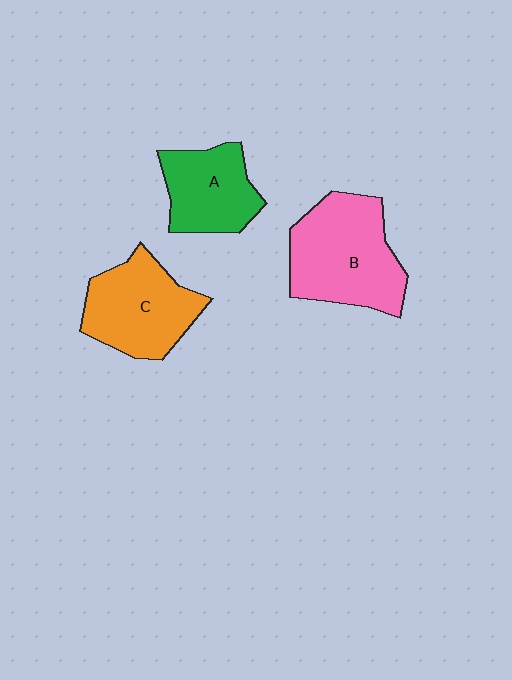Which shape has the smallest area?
Shape A (green).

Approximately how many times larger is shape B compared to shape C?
Approximately 1.2 times.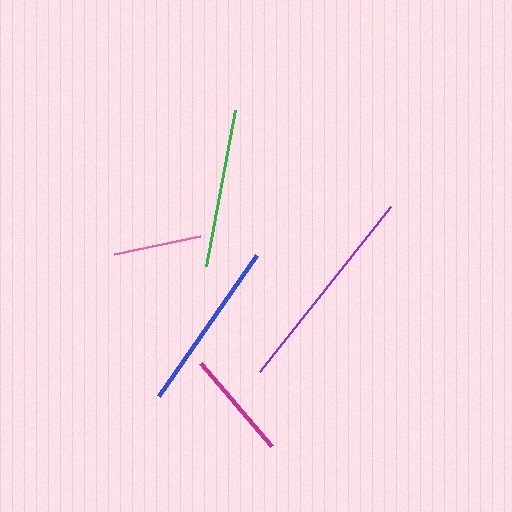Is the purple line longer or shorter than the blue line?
The purple line is longer than the blue line.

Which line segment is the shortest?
The pink line is the shortest at approximately 87 pixels.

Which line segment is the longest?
The purple line is the longest at approximately 210 pixels.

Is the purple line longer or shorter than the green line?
The purple line is longer than the green line.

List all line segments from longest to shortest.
From longest to shortest: purple, blue, green, magenta, pink.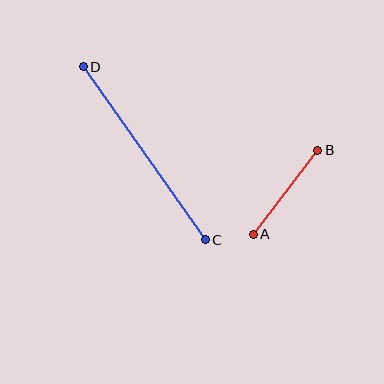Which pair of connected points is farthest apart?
Points C and D are farthest apart.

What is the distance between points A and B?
The distance is approximately 106 pixels.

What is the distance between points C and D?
The distance is approximately 212 pixels.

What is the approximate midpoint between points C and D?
The midpoint is at approximately (144, 153) pixels.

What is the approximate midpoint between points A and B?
The midpoint is at approximately (286, 192) pixels.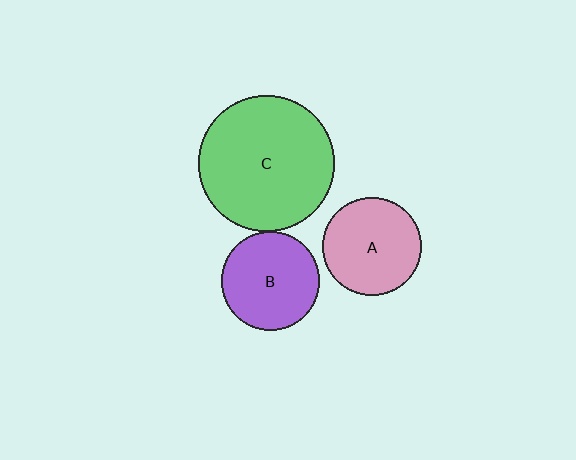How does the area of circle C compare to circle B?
Approximately 1.9 times.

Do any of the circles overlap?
No, none of the circles overlap.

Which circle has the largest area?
Circle C (green).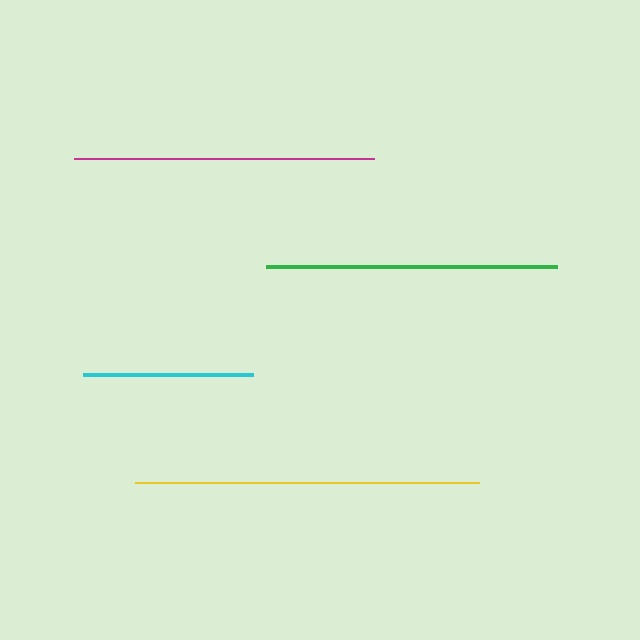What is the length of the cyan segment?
The cyan segment is approximately 169 pixels long.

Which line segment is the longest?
The yellow line is the longest at approximately 345 pixels.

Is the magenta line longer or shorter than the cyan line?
The magenta line is longer than the cyan line.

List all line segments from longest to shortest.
From longest to shortest: yellow, magenta, green, cyan.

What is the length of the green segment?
The green segment is approximately 291 pixels long.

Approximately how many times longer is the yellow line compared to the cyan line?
The yellow line is approximately 2.0 times the length of the cyan line.